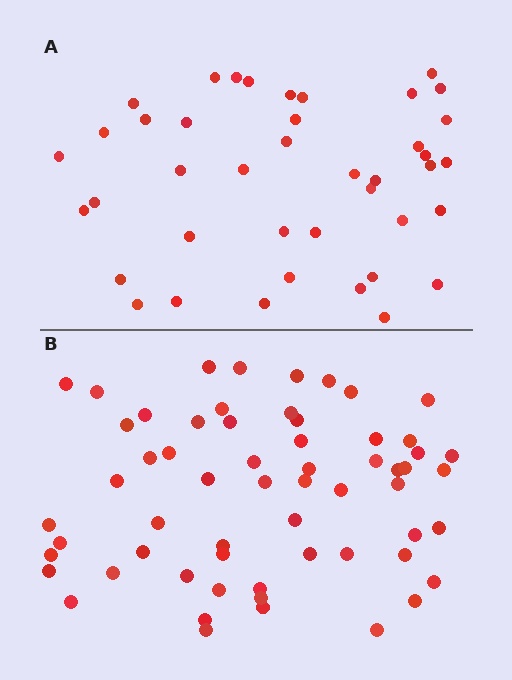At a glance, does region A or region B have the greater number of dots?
Region B (the bottom region) has more dots.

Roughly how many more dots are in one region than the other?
Region B has approximately 20 more dots than region A.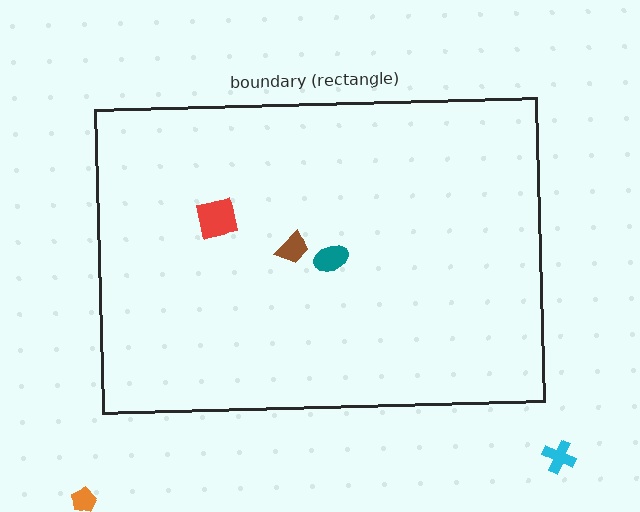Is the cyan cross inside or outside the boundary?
Outside.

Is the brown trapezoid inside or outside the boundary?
Inside.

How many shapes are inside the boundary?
3 inside, 2 outside.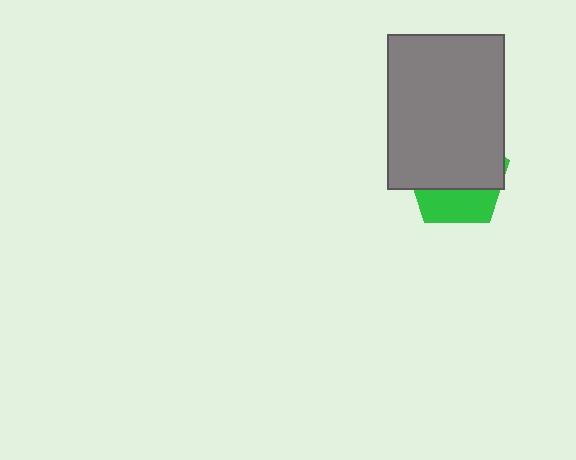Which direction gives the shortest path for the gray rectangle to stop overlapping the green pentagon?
Moving up gives the shortest separation.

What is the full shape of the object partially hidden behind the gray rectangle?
The partially hidden object is a green pentagon.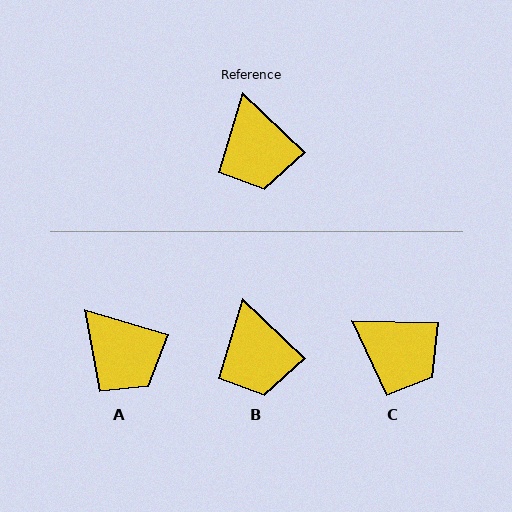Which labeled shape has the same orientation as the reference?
B.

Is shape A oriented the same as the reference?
No, it is off by about 27 degrees.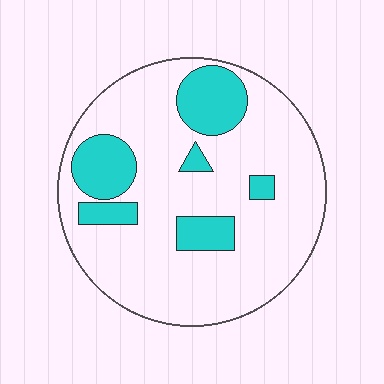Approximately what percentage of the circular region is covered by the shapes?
Approximately 20%.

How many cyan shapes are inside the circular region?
6.